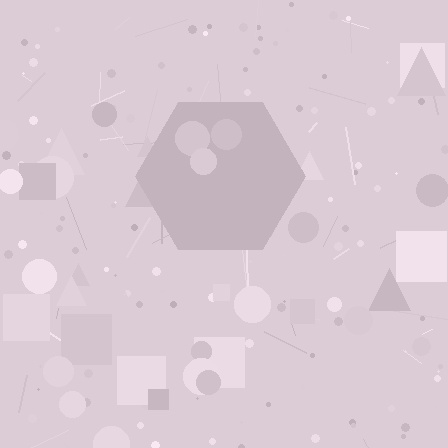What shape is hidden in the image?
A hexagon is hidden in the image.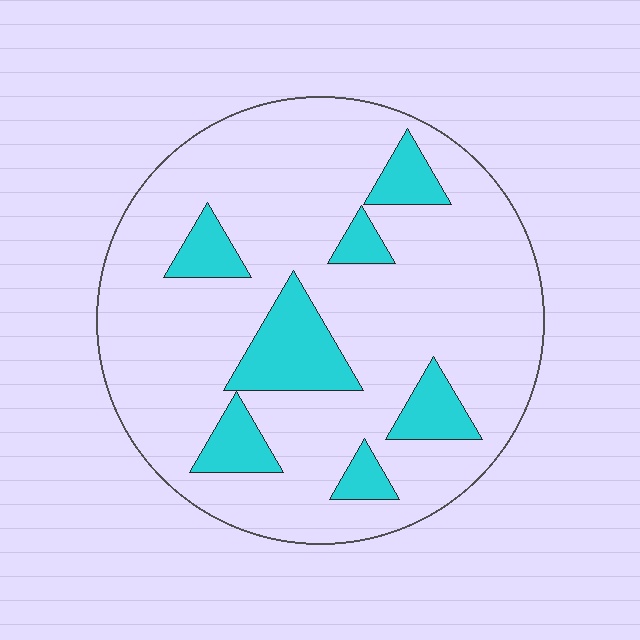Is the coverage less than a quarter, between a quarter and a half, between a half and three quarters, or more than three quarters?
Less than a quarter.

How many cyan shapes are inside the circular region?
7.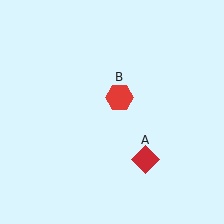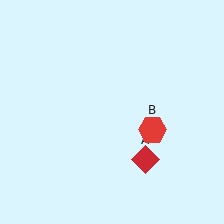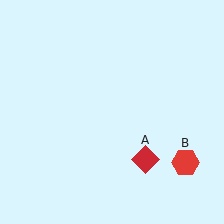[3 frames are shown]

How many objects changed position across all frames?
1 object changed position: red hexagon (object B).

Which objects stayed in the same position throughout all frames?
Red diamond (object A) remained stationary.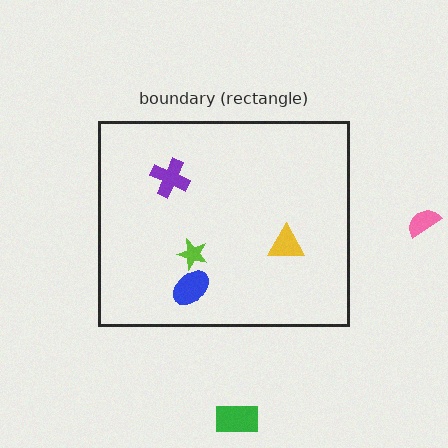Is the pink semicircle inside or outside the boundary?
Outside.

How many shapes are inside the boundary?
4 inside, 2 outside.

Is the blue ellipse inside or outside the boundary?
Inside.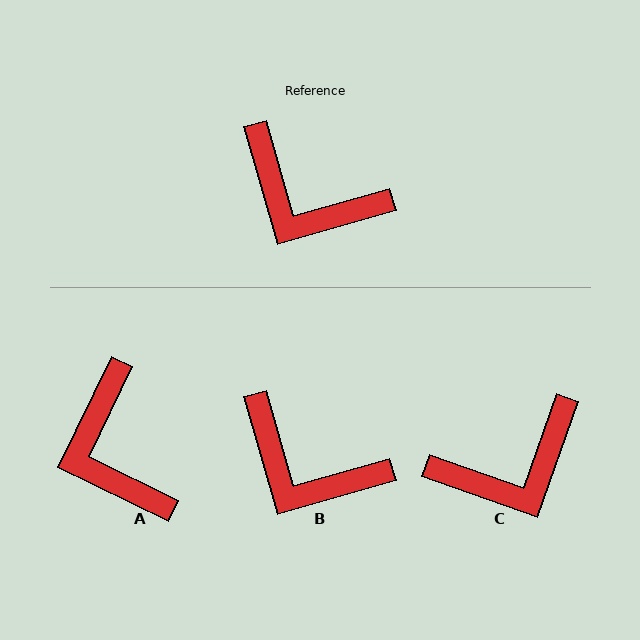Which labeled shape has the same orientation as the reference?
B.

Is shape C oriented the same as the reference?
No, it is off by about 54 degrees.